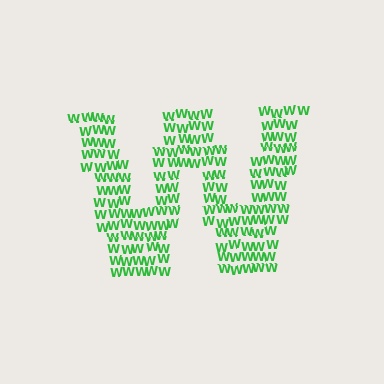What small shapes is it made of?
It is made of small letter W's.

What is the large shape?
The large shape is the letter W.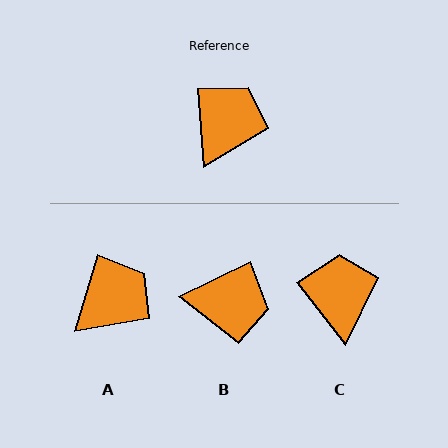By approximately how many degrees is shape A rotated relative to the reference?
Approximately 22 degrees clockwise.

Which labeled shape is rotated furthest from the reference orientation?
B, about 70 degrees away.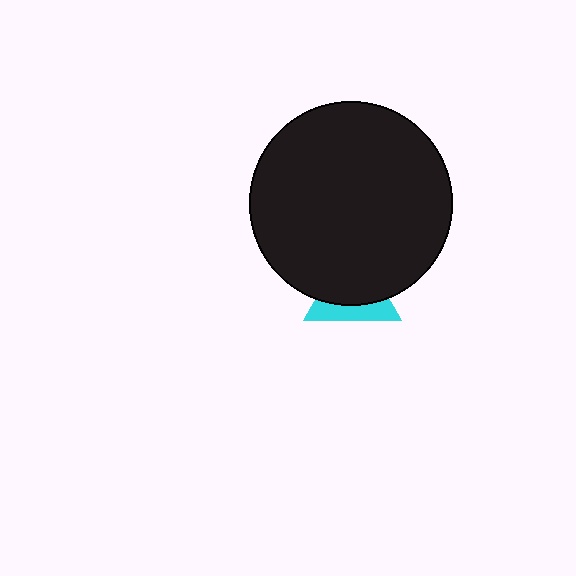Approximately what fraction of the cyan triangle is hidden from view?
Roughly 63% of the cyan triangle is hidden behind the black circle.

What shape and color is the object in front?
The object in front is a black circle.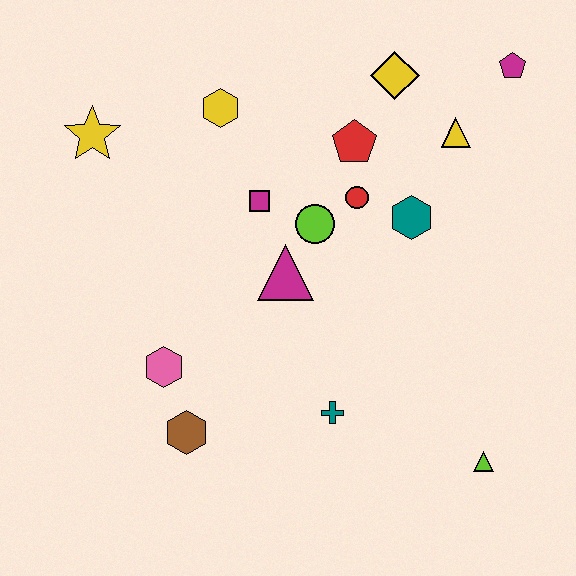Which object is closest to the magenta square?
The lime circle is closest to the magenta square.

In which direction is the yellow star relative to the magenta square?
The yellow star is to the left of the magenta square.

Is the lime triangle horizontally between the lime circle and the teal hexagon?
No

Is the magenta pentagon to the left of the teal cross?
No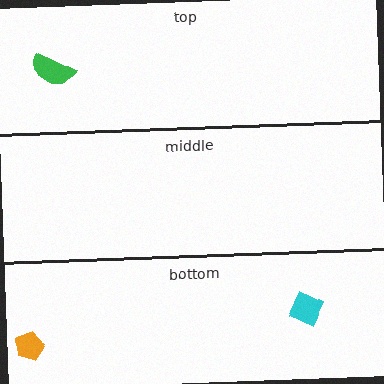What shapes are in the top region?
The green semicircle.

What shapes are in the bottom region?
The cyan diamond, the orange pentagon.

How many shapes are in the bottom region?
2.